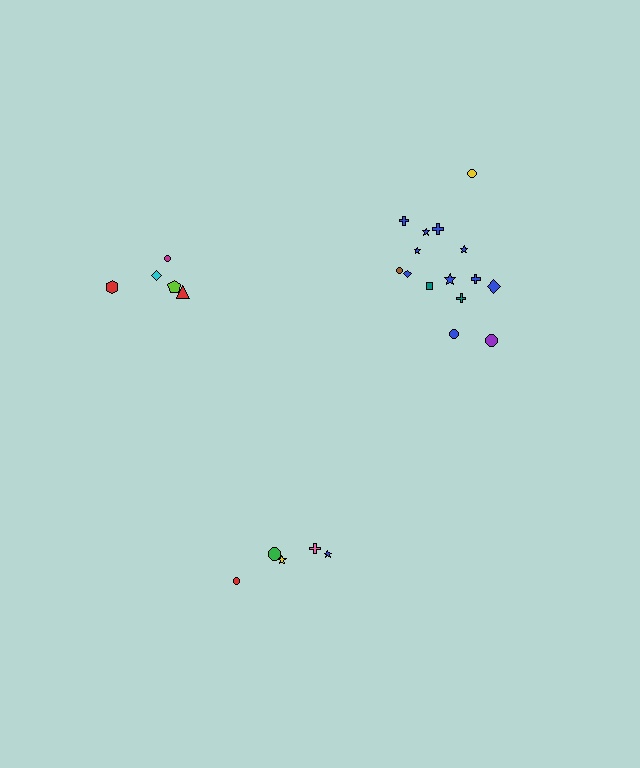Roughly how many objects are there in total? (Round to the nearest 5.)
Roughly 25 objects in total.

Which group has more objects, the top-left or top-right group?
The top-right group.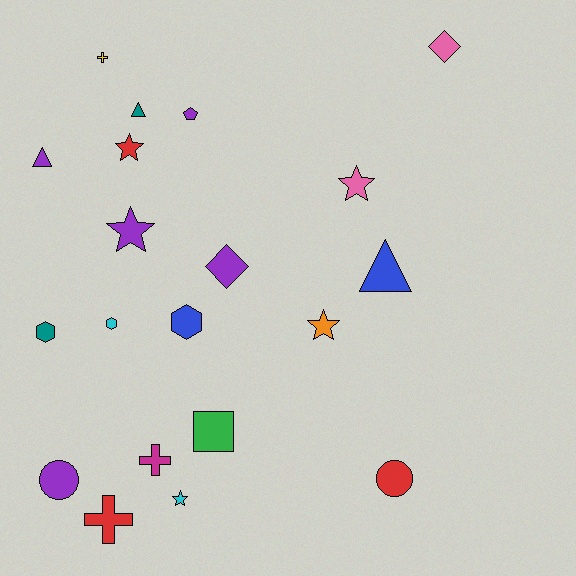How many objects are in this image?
There are 20 objects.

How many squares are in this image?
There is 1 square.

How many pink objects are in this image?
There are 2 pink objects.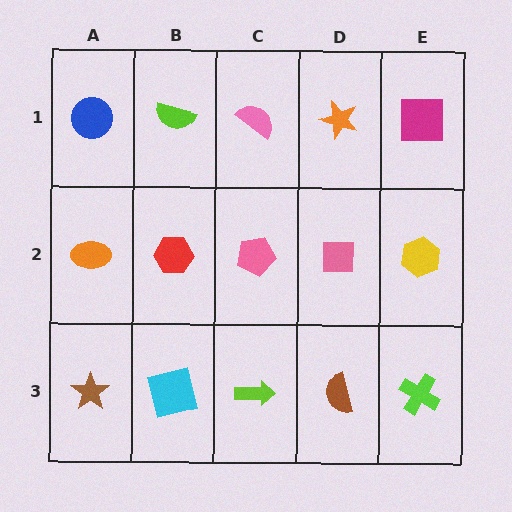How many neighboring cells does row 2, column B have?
4.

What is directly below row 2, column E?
A lime cross.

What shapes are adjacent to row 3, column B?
A red hexagon (row 2, column B), a brown star (row 3, column A), a lime arrow (row 3, column C).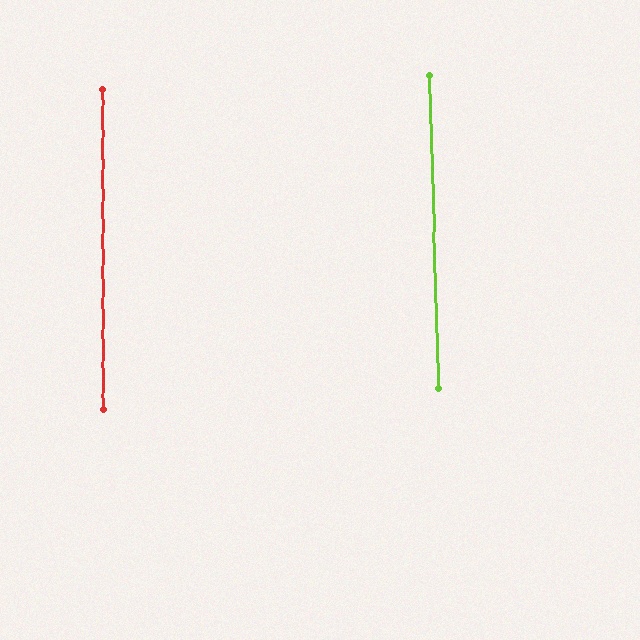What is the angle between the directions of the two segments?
Approximately 2 degrees.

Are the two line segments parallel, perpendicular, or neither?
Parallel — their directions differ by only 1.6°.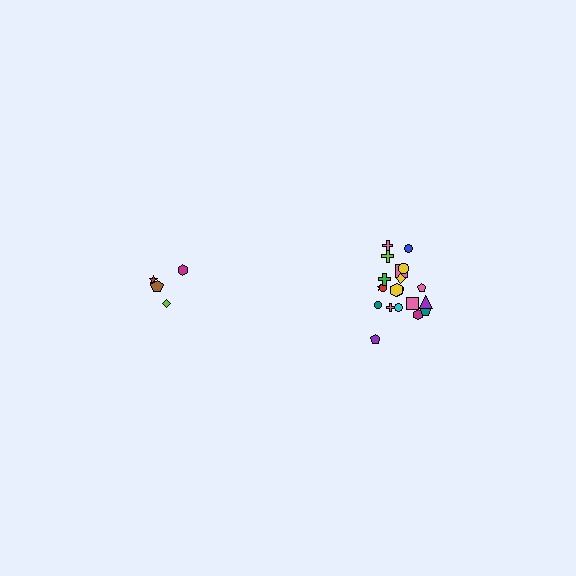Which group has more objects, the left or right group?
The right group.